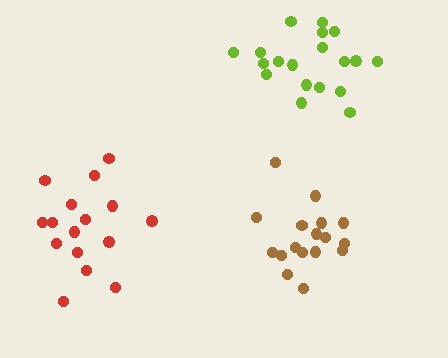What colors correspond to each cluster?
The clusters are colored: red, lime, brown.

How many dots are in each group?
Group 1: 16 dots, Group 2: 19 dots, Group 3: 17 dots (52 total).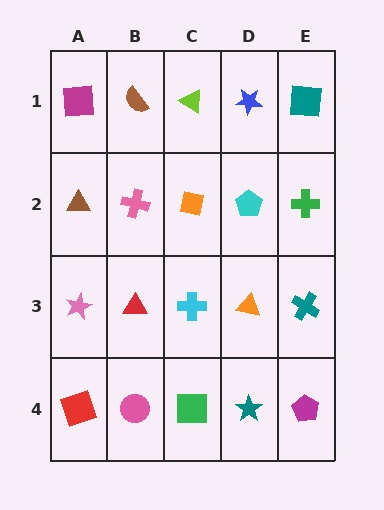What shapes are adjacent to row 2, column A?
A magenta square (row 1, column A), a pink star (row 3, column A), a pink cross (row 2, column B).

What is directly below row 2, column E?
A teal cross.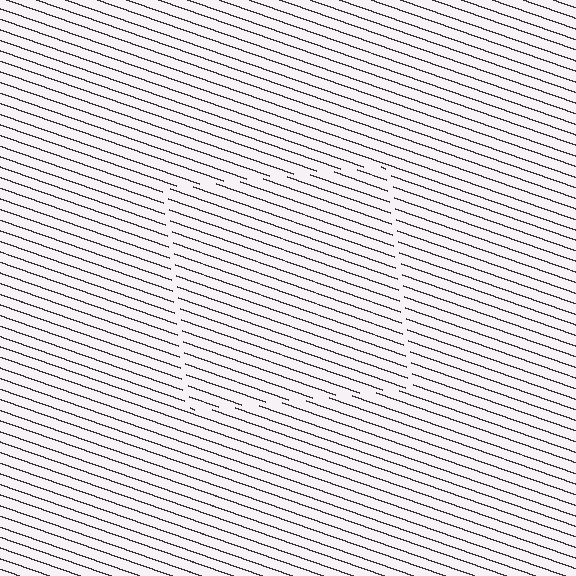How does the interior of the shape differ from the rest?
The interior of the shape contains the same grating, shifted by half a period — the contour is defined by the phase discontinuity where line-ends from the inner and outer gratings abut.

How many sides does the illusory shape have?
4 sides — the line-ends trace a square.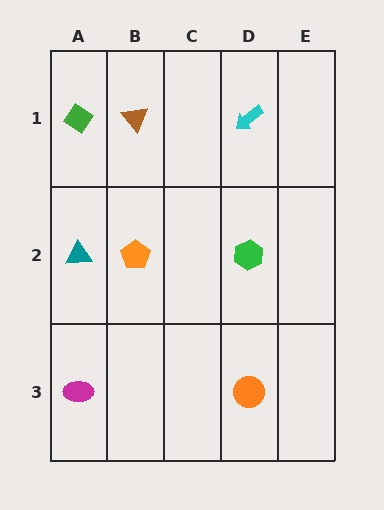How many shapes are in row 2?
3 shapes.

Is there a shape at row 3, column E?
No, that cell is empty.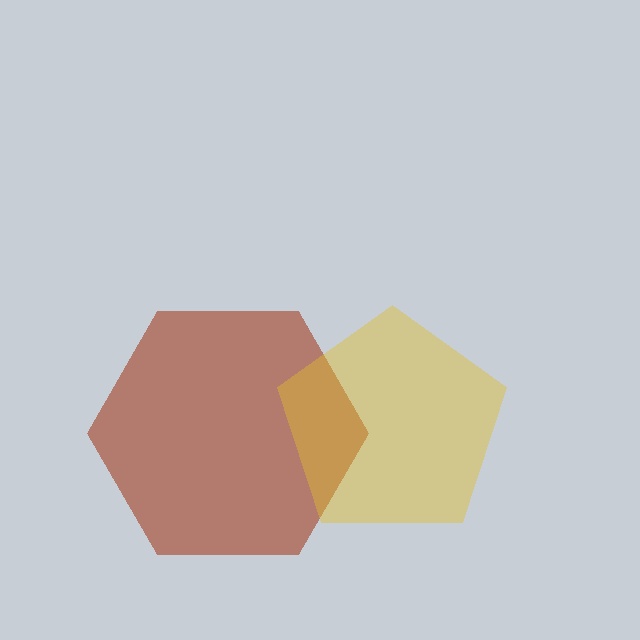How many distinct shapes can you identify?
There are 2 distinct shapes: a brown hexagon, a yellow pentagon.